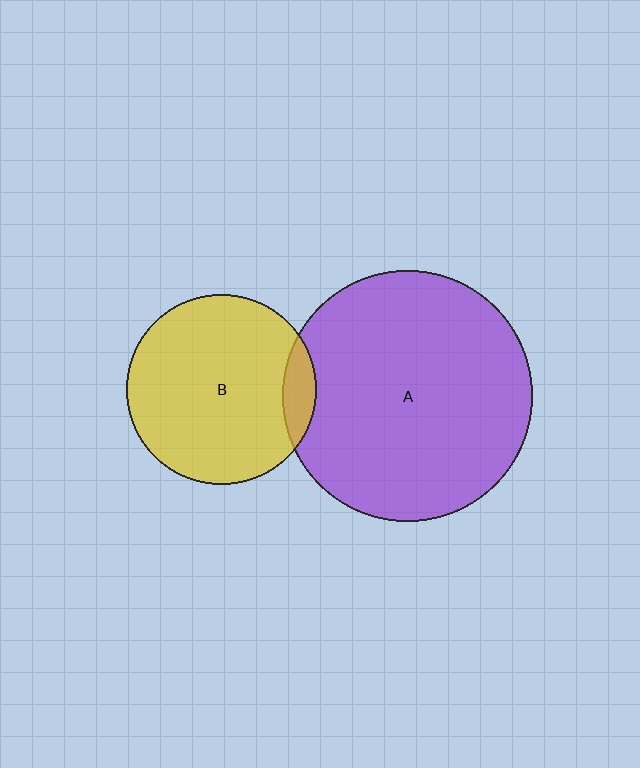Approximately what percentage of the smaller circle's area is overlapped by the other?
Approximately 10%.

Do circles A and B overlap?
Yes.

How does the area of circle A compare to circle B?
Approximately 1.7 times.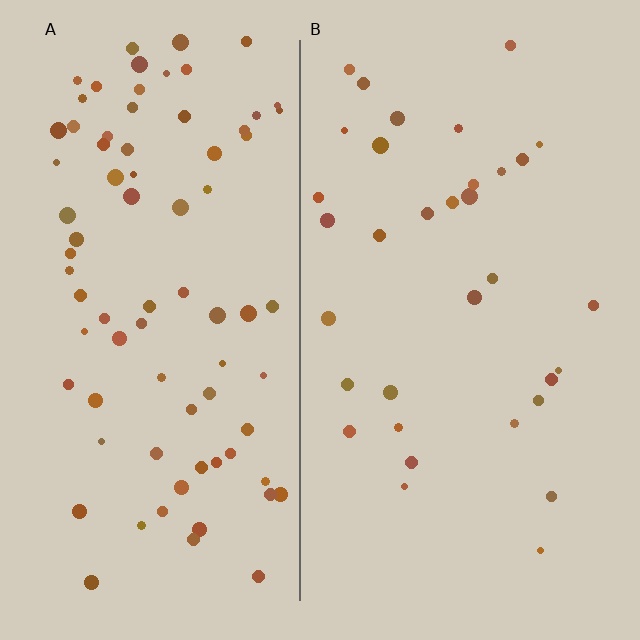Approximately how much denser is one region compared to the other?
Approximately 2.4× — region A over region B.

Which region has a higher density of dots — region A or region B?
A (the left).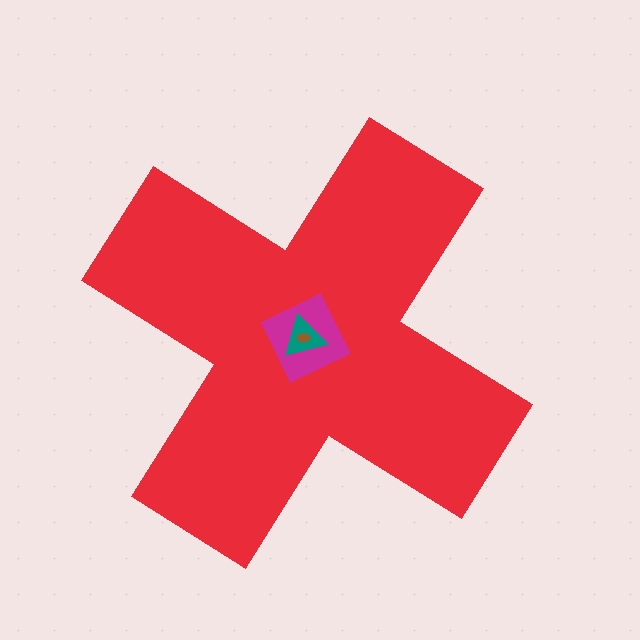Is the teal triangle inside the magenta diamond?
Yes.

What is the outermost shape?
The red cross.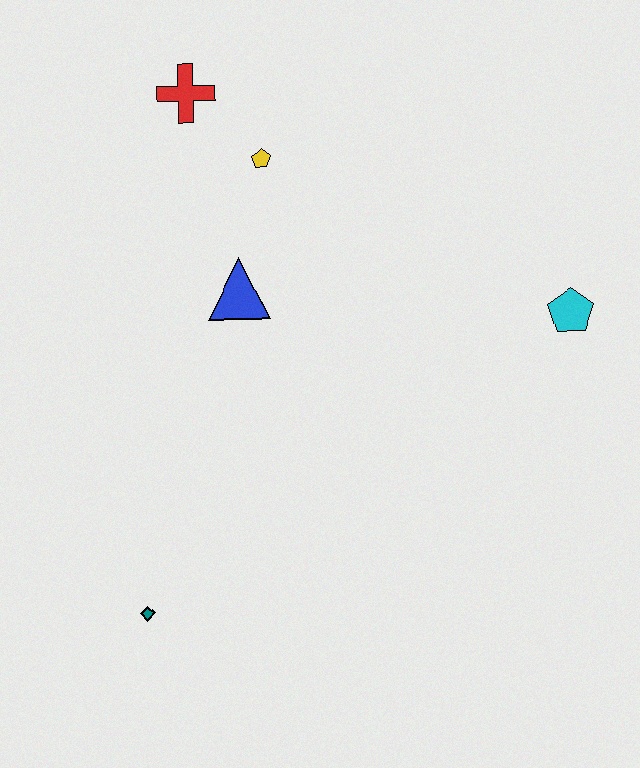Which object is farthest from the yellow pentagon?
The teal diamond is farthest from the yellow pentagon.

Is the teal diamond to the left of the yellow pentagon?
Yes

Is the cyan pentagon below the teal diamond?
No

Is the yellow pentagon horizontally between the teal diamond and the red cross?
No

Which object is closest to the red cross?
The yellow pentagon is closest to the red cross.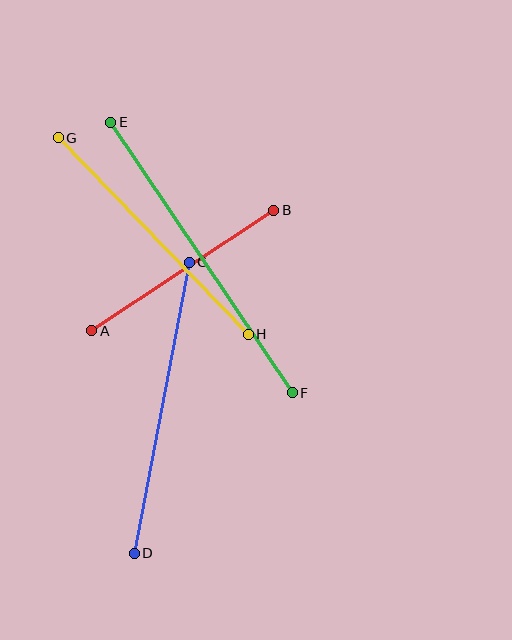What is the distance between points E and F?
The distance is approximately 325 pixels.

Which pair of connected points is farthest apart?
Points E and F are farthest apart.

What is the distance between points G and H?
The distance is approximately 273 pixels.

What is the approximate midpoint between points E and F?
The midpoint is at approximately (202, 257) pixels.